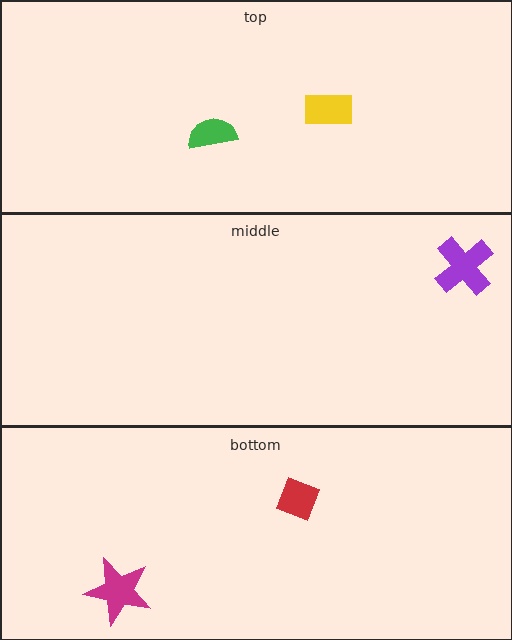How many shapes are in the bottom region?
2.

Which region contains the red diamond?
The bottom region.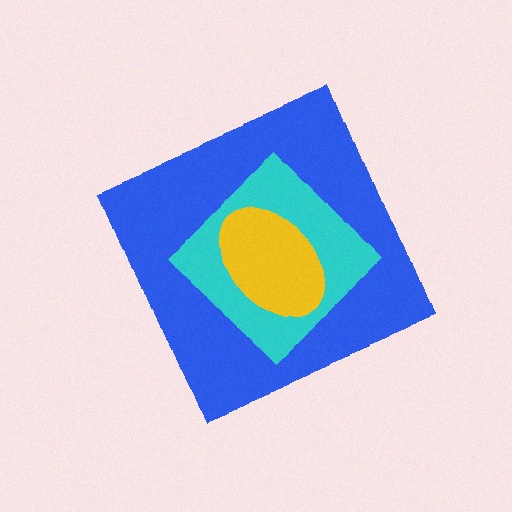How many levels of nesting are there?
3.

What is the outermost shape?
The blue diamond.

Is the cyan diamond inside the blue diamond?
Yes.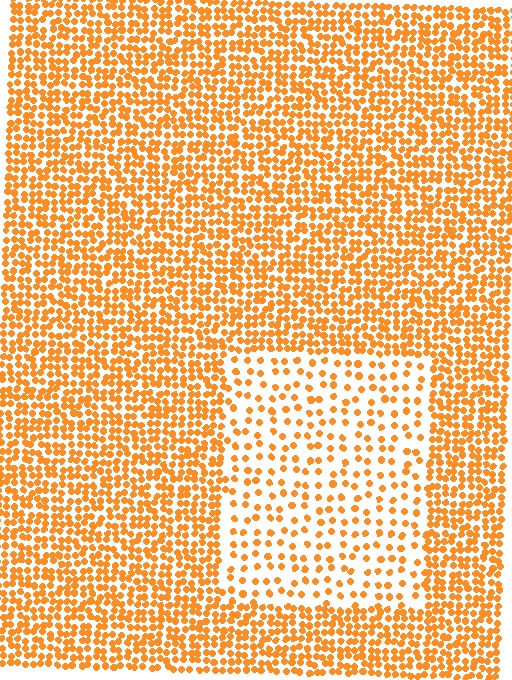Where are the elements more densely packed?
The elements are more densely packed outside the rectangle boundary.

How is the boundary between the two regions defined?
The boundary is defined by a change in element density (approximately 2.4x ratio). All elements are the same color, size, and shape.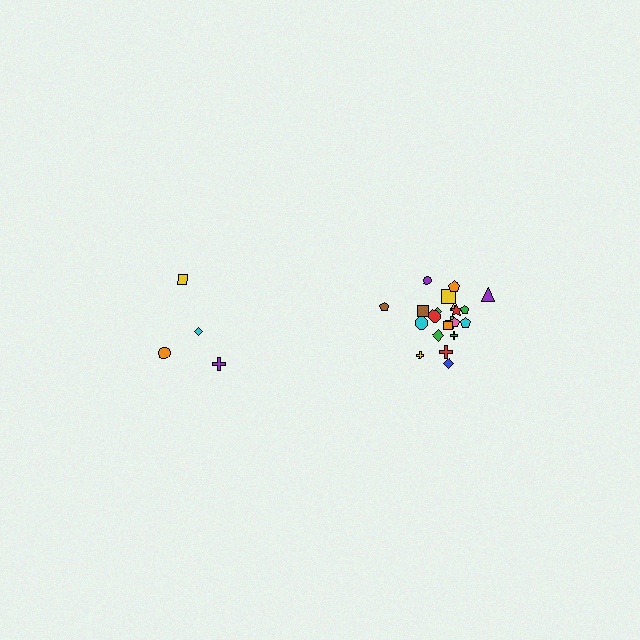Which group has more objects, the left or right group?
The right group.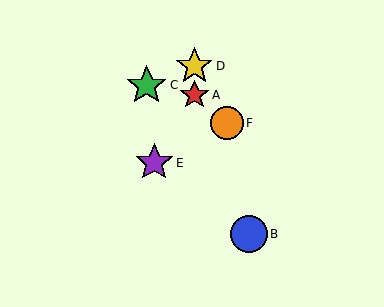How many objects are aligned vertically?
2 objects (A, D) are aligned vertically.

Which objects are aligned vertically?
Objects A, D are aligned vertically.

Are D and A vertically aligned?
Yes, both are at x≈194.